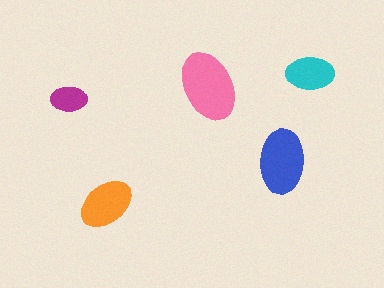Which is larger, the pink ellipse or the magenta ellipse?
The pink one.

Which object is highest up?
The cyan ellipse is topmost.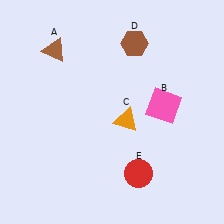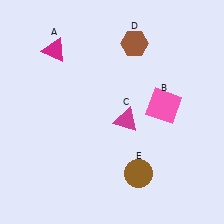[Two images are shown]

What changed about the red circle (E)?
In Image 1, E is red. In Image 2, it changed to brown.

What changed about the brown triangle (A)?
In Image 1, A is brown. In Image 2, it changed to magenta.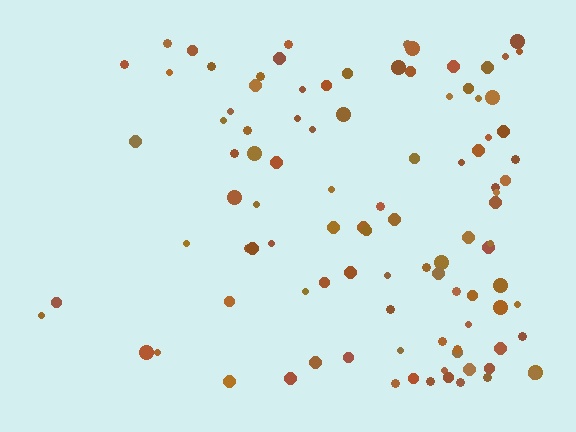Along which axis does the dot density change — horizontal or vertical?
Horizontal.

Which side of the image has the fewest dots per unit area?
The left.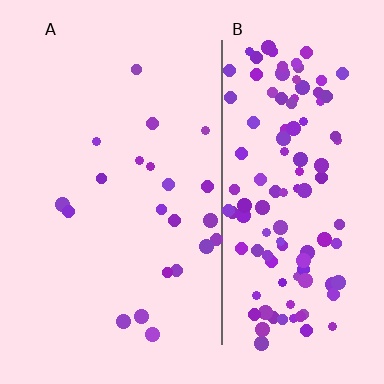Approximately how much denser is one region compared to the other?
Approximately 5.8× — region B over region A.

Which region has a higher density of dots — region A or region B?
B (the right).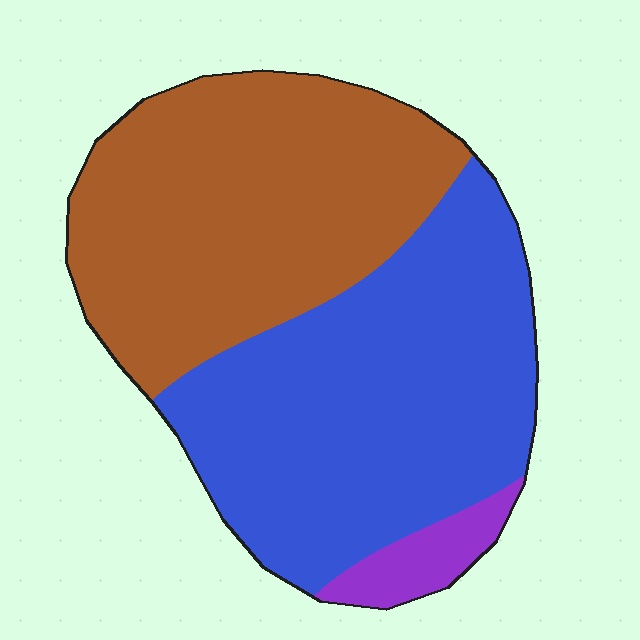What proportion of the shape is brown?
Brown covers roughly 45% of the shape.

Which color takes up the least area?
Purple, at roughly 5%.